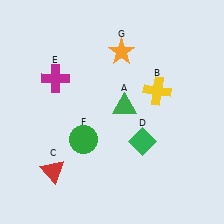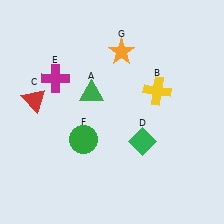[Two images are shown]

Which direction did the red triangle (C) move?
The red triangle (C) moved up.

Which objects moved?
The objects that moved are: the green triangle (A), the red triangle (C).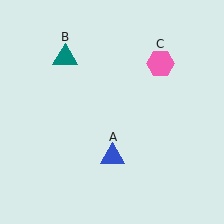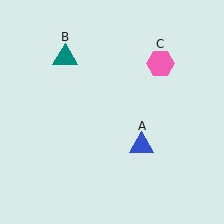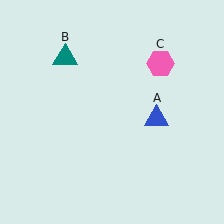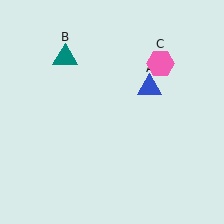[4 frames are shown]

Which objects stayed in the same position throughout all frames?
Teal triangle (object B) and pink hexagon (object C) remained stationary.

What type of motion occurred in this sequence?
The blue triangle (object A) rotated counterclockwise around the center of the scene.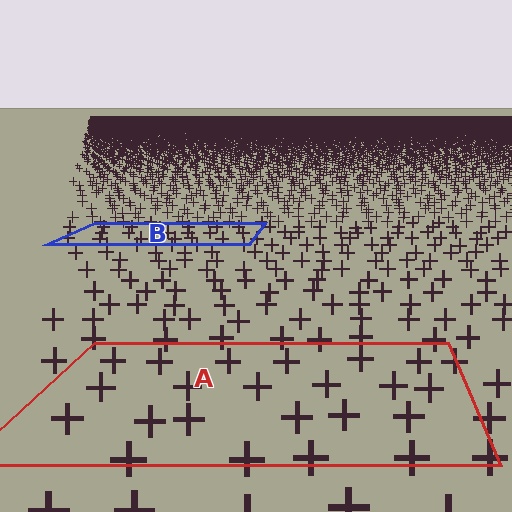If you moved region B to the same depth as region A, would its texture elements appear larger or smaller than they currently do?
They would appear larger. At a closer depth, the same texture elements are projected at a bigger on-screen size.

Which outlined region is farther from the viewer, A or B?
Region B is farther from the viewer — the texture elements inside it appear smaller and more densely packed.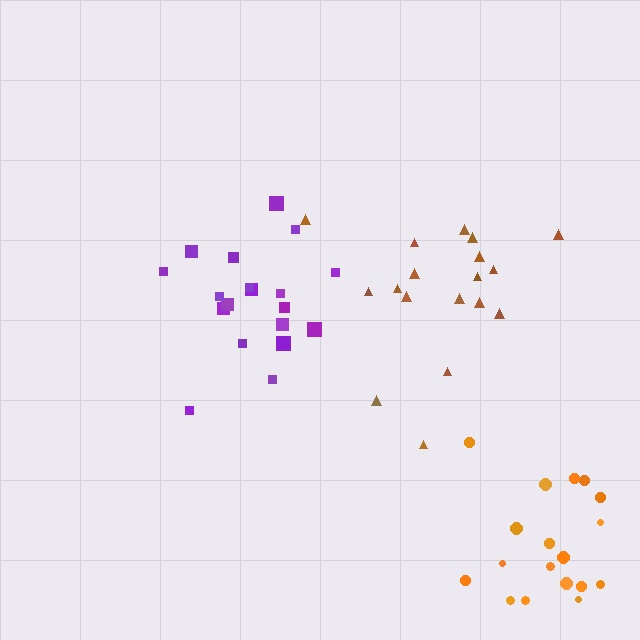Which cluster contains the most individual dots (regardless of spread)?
Purple (19).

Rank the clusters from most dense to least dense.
purple, orange, brown.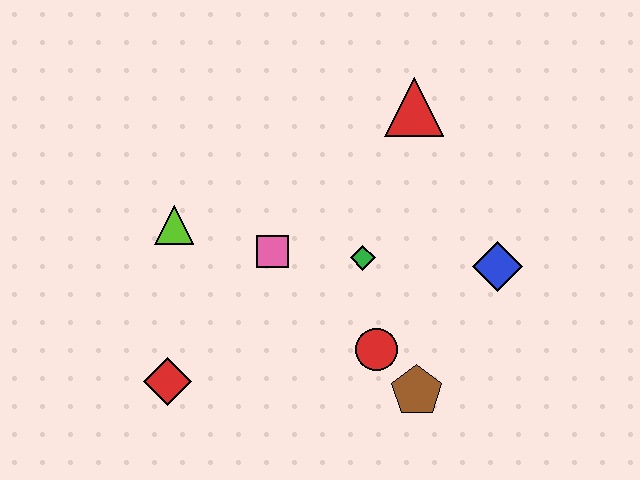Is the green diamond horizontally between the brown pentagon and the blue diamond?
No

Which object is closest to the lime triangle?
The pink square is closest to the lime triangle.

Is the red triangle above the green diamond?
Yes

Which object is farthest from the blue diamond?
The red diamond is farthest from the blue diamond.